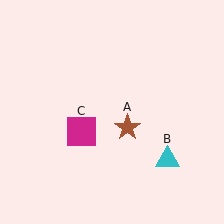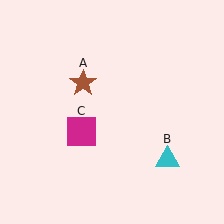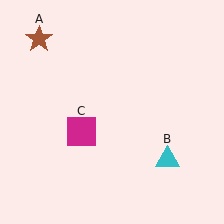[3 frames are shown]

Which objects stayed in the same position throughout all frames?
Cyan triangle (object B) and magenta square (object C) remained stationary.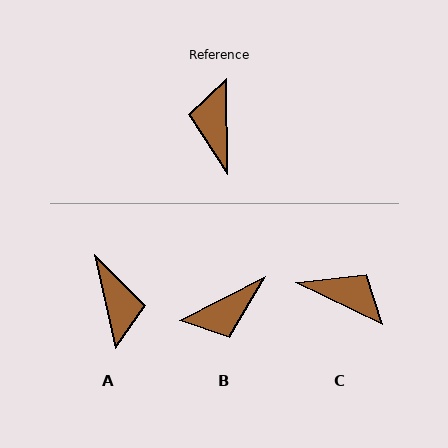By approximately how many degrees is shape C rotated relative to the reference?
Approximately 116 degrees clockwise.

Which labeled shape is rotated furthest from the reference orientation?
A, about 168 degrees away.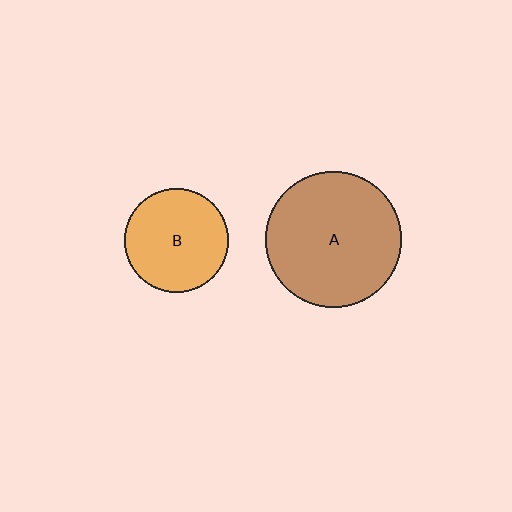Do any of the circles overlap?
No, none of the circles overlap.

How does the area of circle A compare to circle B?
Approximately 1.7 times.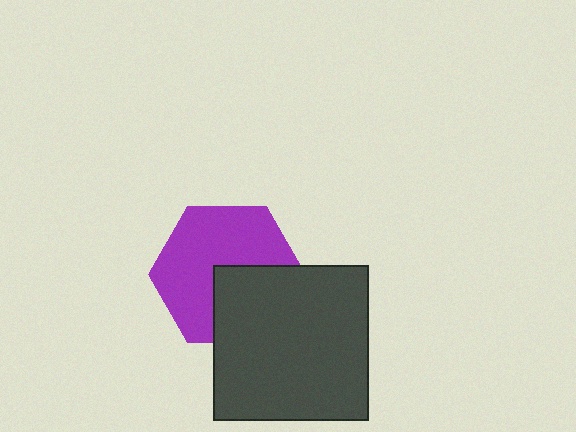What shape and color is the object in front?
The object in front is a dark gray square.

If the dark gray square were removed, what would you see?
You would see the complete purple hexagon.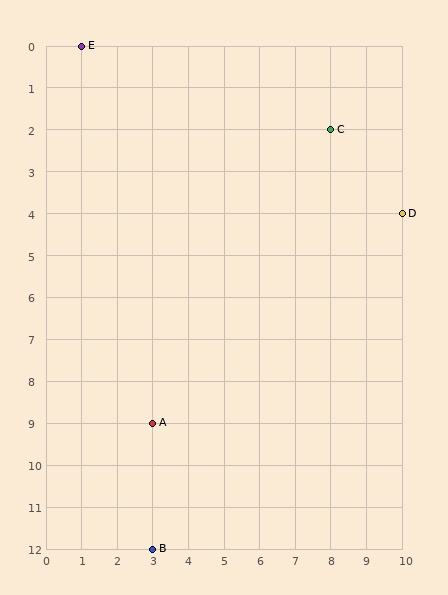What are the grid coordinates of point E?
Point E is at grid coordinates (1, 0).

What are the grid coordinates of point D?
Point D is at grid coordinates (10, 4).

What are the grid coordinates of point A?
Point A is at grid coordinates (3, 9).